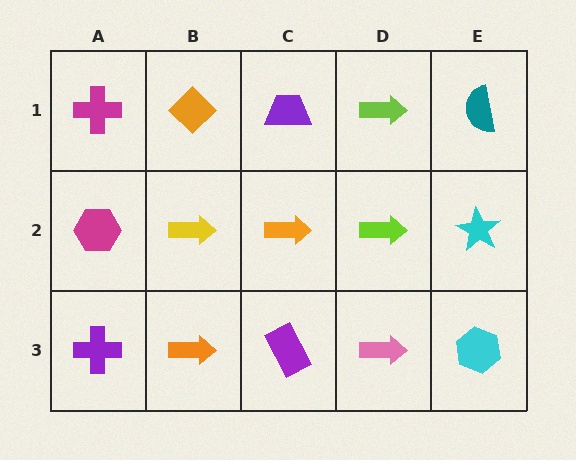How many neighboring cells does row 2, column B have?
4.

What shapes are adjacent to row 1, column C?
An orange arrow (row 2, column C), an orange diamond (row 1, column B), a lime arrow (row 1, column D).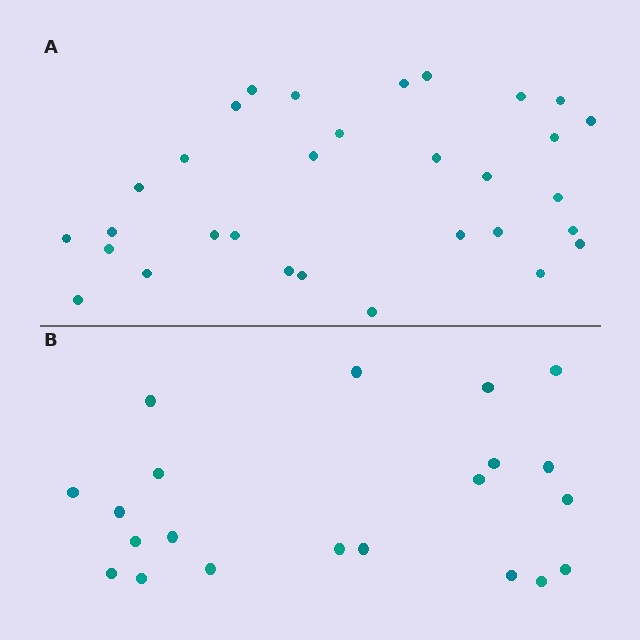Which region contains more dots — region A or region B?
Region A (the top region) has more dots.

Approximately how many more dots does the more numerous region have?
Region A has roughly 10 or so more dots than region B.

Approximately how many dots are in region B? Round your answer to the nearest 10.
About 20 dots. (The exact count is 21, which rounds to 20.)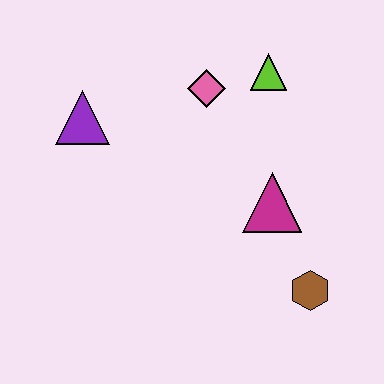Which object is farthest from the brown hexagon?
The purple triangle is farthest from the brown hexagon.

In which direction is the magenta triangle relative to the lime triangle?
The magenta triangle is below the lime triangle.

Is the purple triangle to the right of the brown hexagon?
No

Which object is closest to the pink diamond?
The lime triangle is closest to the pink diamond.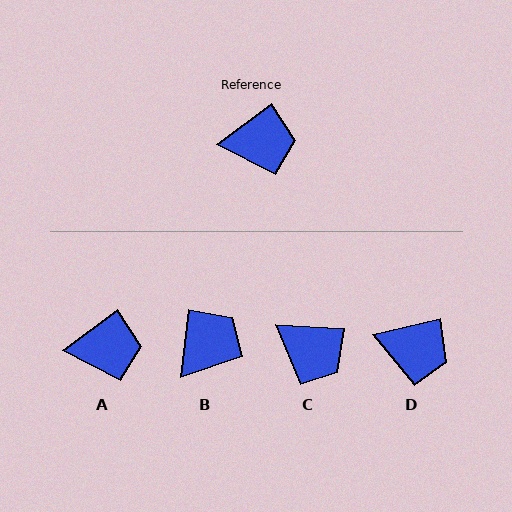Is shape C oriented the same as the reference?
No, it is off by about 41 degrees.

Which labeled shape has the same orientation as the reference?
A.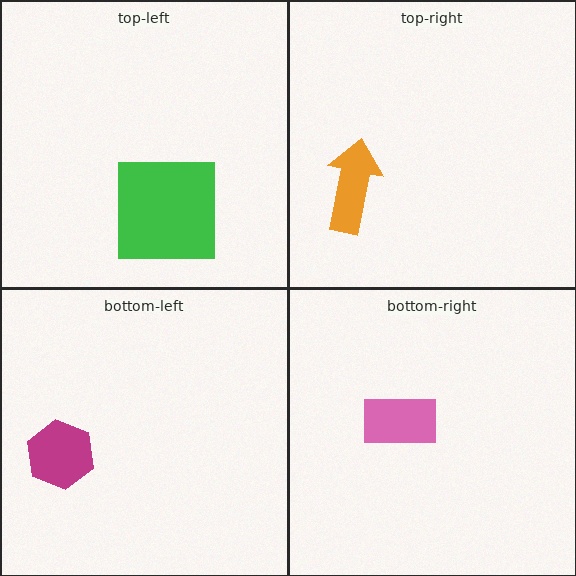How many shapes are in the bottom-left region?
1.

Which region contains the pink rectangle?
The bottom-right region.